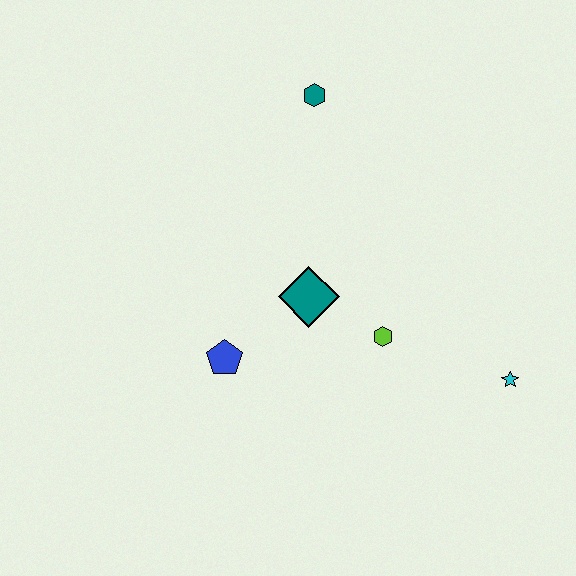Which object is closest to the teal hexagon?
The teal diamond is closest to the teal hexagon.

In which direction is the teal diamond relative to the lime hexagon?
The teal diamond is to the left of the lime hexagon.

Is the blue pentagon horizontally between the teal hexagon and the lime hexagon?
No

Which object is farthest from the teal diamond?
The cyan star is farthest from the teal diamond.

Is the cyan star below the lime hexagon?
Yes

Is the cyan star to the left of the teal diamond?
No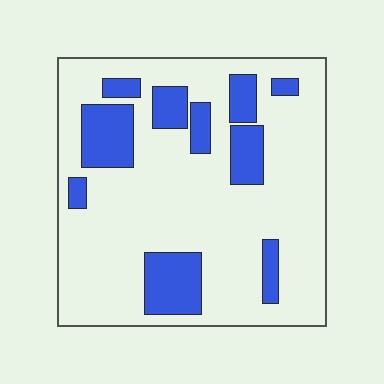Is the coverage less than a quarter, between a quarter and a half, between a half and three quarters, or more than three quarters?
Less than a quarter.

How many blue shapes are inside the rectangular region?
10.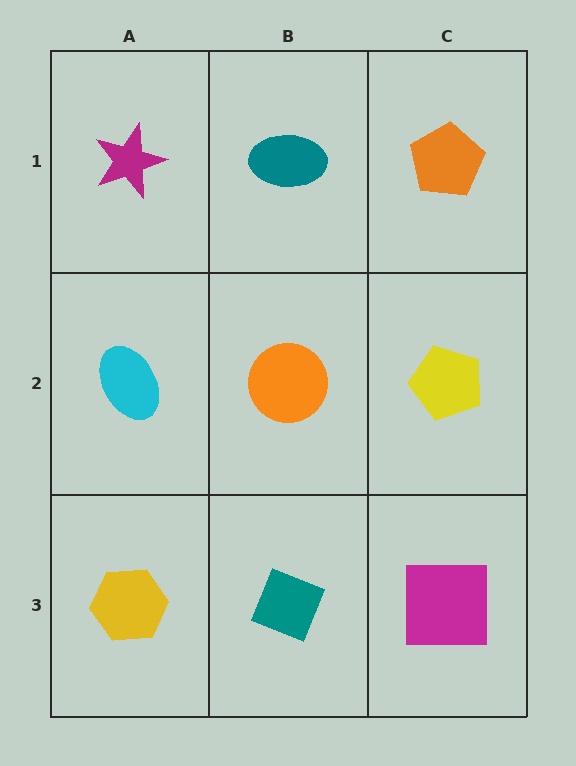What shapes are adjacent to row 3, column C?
A yellow pentagon (row 2, column C), a teal diamond (row 3, column B).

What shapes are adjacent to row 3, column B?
An orange circle (row 2, column B), a yellow hexagon (row 3, column A), a magenta square (row 3, column C).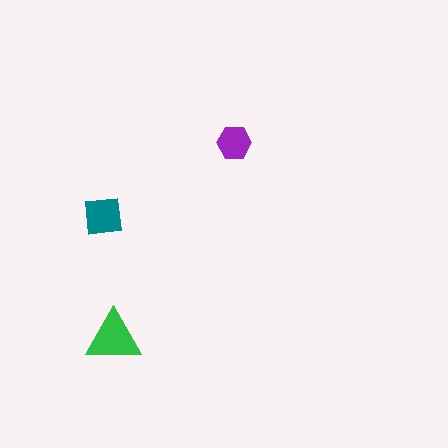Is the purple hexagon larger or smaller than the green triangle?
Smaller.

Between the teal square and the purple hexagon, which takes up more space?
The teal square.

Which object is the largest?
The green triangle.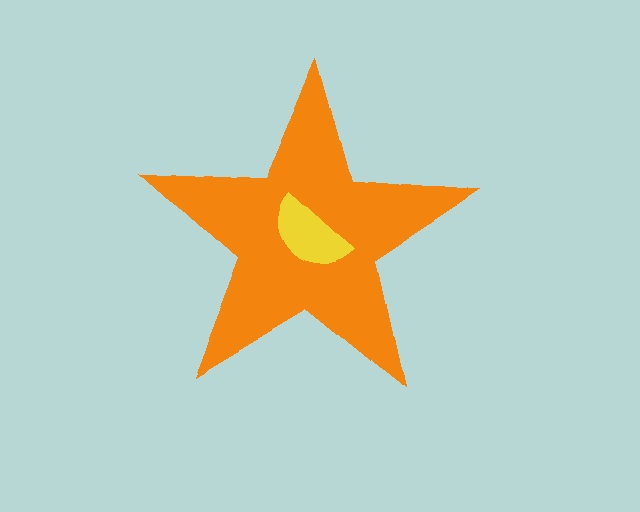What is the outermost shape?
The orange star.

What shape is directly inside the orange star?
The yellow semicircle.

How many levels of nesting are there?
2.